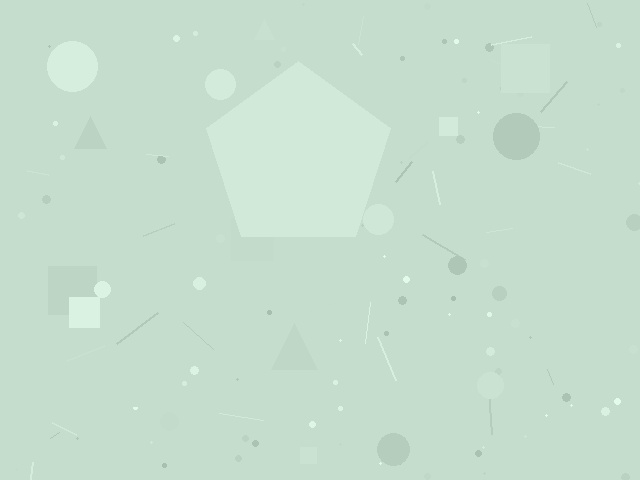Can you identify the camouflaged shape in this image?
The camouflaged shape is a pentagon.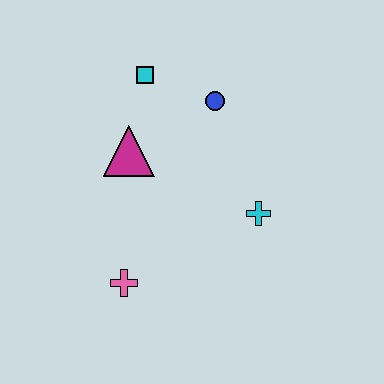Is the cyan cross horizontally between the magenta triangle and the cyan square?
No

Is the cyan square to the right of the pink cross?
Yes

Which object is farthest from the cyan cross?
The cyan square is farthest from the cyan cross.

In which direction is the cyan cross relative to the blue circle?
The cyan cross is below the blue circle.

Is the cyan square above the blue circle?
Yes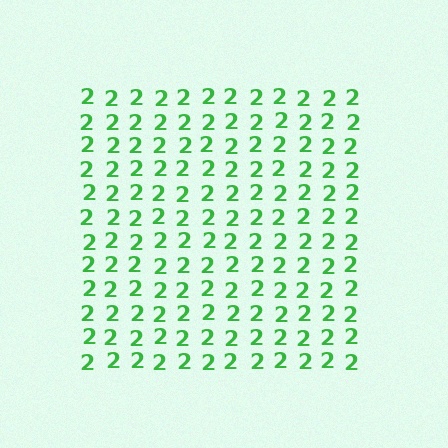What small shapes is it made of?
It is made of small digit 2's.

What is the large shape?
The large shape is a square.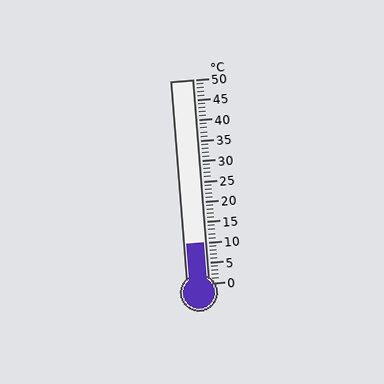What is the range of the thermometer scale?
The thermometer scale ranges from 0°C to 50°C.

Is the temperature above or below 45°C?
The temperature is below 45°C.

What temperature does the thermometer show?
The thermometer shows approximately 10°C.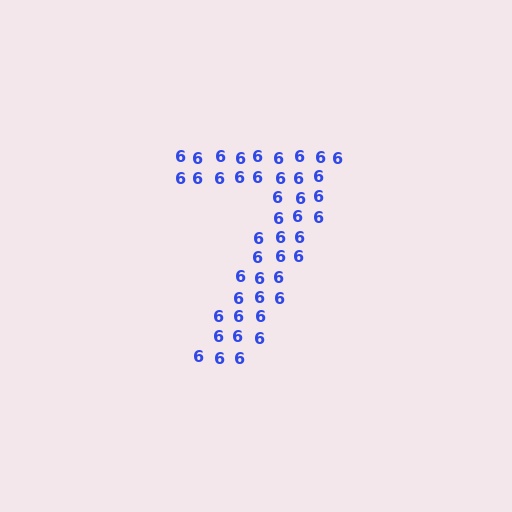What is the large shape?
The large shape is the digit 7.